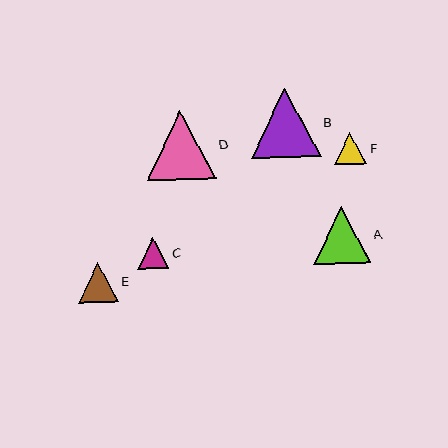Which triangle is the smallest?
Triangle C is the smallest with a size of approximately 31 pixels.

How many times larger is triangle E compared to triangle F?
Triangle E is approximately 1.2 times the size of triangle F.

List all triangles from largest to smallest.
From largest to smallest: B, D, A, E, F, C.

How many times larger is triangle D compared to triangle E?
Triangle D is approximately 1.7 times the size of triangle E.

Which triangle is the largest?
Triangle B is the largest with a size of approximately 70 pixels.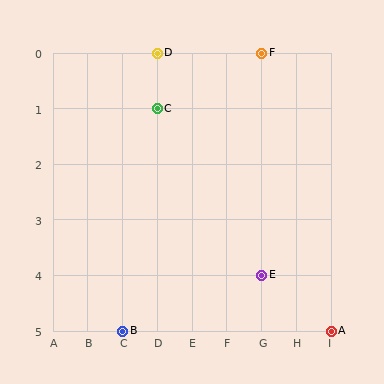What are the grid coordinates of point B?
Point B is at grid coordinates (C, 5).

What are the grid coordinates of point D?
Point D is at grid coordinates (D, 0).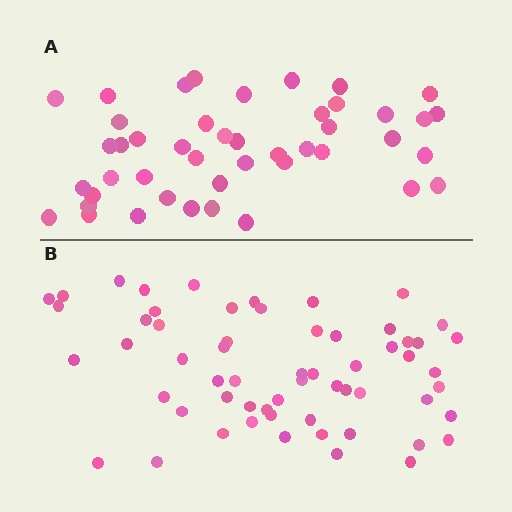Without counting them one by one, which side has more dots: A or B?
Region B (the bottom region) has more dots.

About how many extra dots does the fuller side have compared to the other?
Region B has approximately 15 more dots than region A.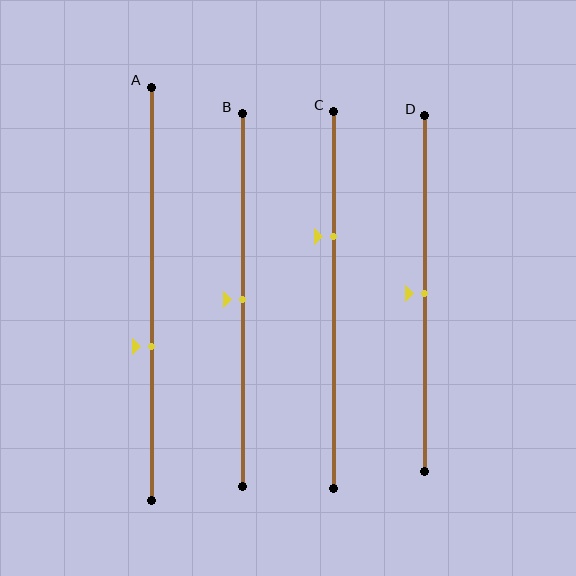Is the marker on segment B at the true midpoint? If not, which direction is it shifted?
Yes, the marker on segment B is at the true midpoint.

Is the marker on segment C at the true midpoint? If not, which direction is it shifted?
No, the marker on segment C is shifted upward by about 17% of the segment length.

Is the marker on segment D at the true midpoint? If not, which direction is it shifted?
Yes, the marker on segment D is at the true midpoint.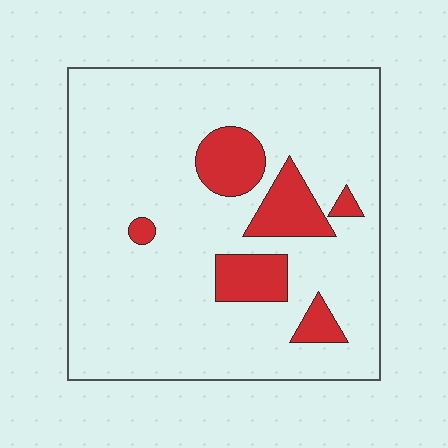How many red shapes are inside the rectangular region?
6.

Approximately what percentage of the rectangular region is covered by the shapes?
Approximately 15%.